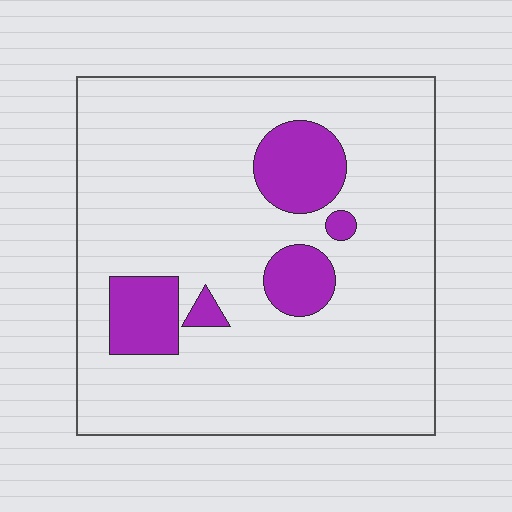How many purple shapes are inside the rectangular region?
5.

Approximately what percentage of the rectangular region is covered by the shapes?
Approximately 15%.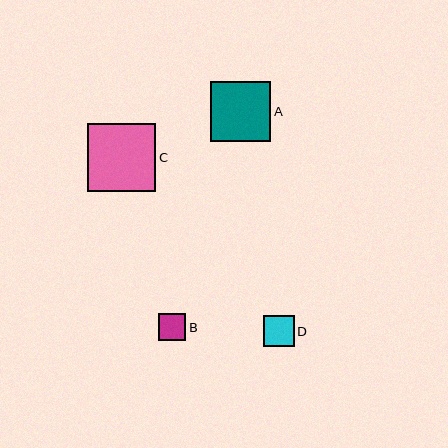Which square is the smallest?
Square B is the smallest with a size of approximately 27 pixels.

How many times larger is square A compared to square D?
Square A is approximately 1.9 times the size of square D.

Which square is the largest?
Square C is the largest with a size of approximately 68 pixels.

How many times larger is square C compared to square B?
Square C is approximately 2.5 times the size of square B.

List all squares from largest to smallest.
From largest to smallest: C, A, D, B.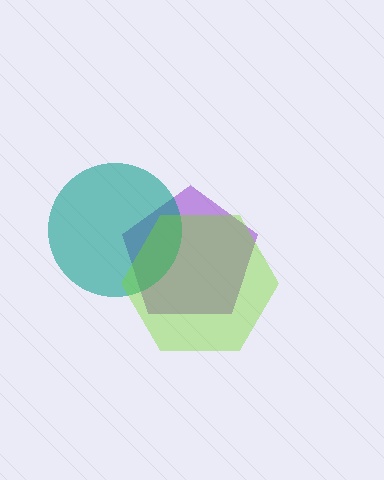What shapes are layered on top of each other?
The layered shapes are: a purple pentagon, a teal circle, a lime hexagon.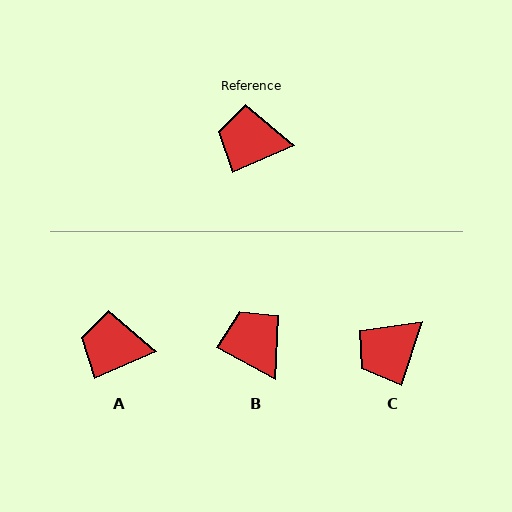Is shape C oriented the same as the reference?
No, it is off by about 49 degrees.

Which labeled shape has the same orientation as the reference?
A.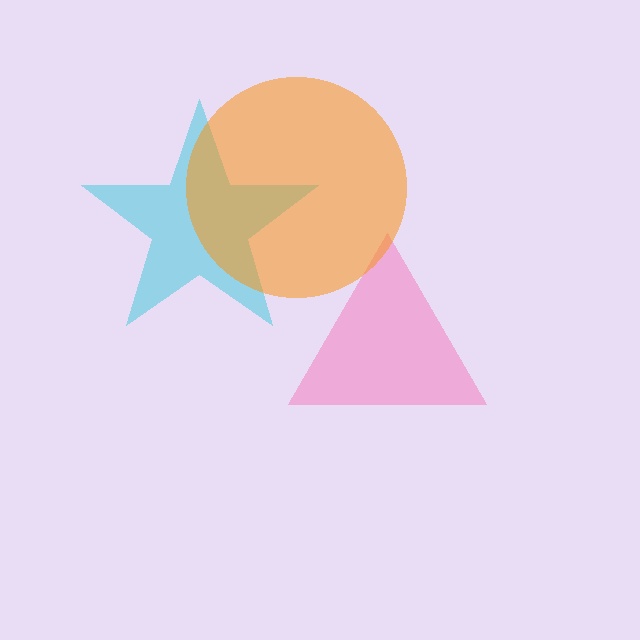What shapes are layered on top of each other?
The layered shapes are: a pink triangle, a cyan star, an orange circle.